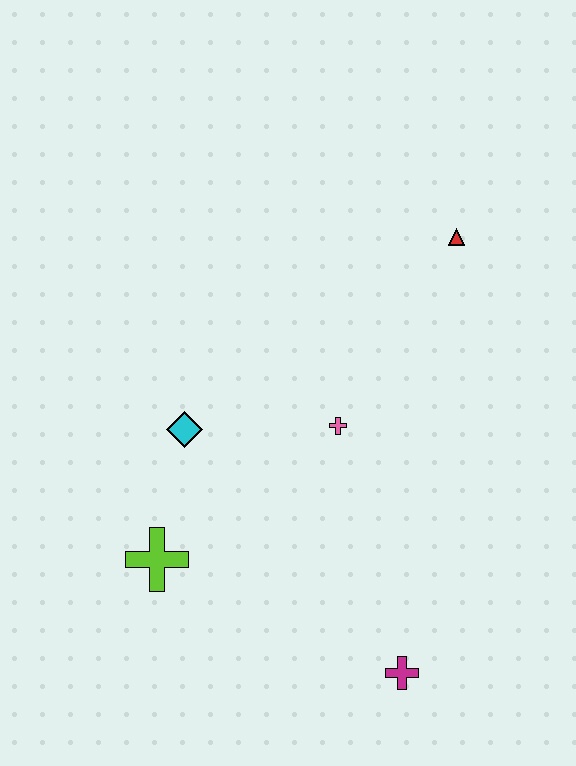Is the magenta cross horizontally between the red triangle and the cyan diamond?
Yes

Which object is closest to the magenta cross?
The pink cross is closest to the magenta cross.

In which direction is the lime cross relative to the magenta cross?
The lime cross is to the left of the magenta cross.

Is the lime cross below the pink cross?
Yes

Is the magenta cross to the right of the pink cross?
Yes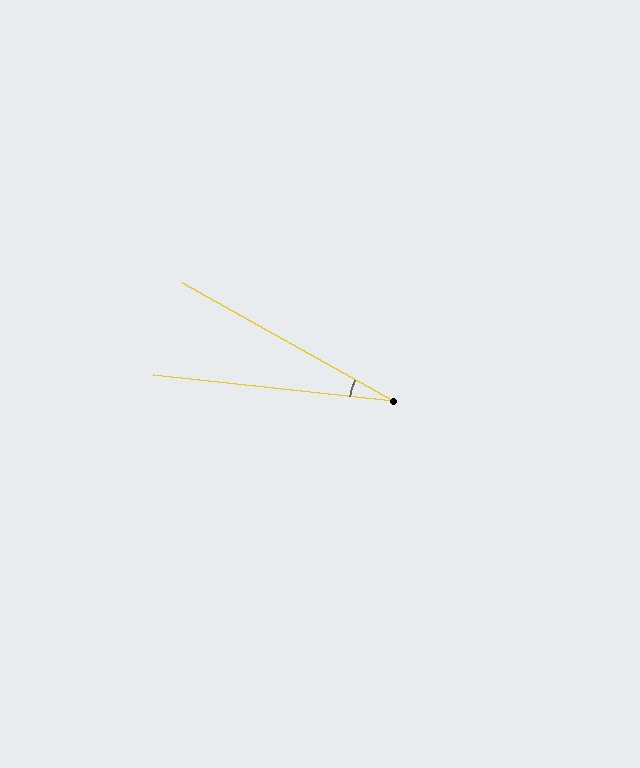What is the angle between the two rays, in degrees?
Approximately 23 degrees.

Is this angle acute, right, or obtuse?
It is acute.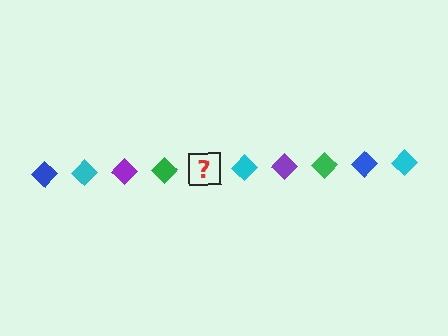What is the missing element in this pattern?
The missing element is a blue diamond.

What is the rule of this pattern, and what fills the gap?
The rule is that the pattern cycles through blue, cyan, purple, green diamonds. The gap should be filled with a blue diamond.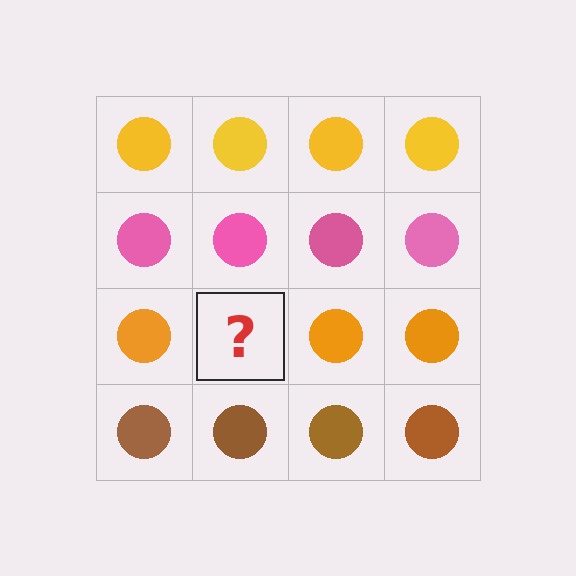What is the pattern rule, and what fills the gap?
The rule is that each row has a consistent color. The gap should be filled with an orange circle.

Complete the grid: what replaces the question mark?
The question mark should be replaced with an orange circle.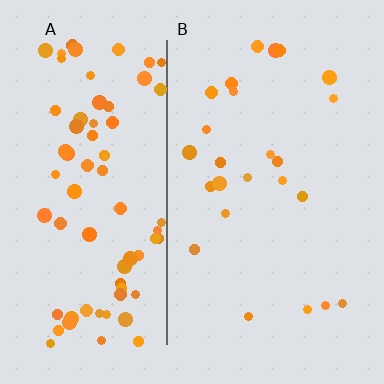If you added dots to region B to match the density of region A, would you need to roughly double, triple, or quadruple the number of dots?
Approximately triple.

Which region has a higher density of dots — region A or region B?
A (the left).